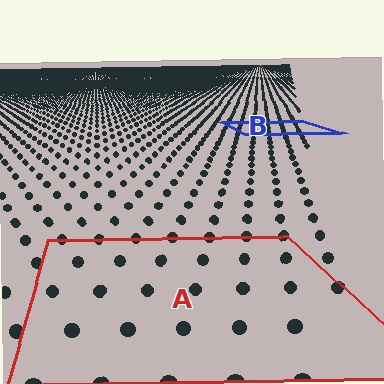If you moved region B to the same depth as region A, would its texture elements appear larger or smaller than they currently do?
They would appear larger. At a closer depth, the same texture elements are projected at a bigger on-screen size.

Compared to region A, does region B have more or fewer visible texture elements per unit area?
Region B has more texture elements per unit area — they are packed more densely because it is farther away.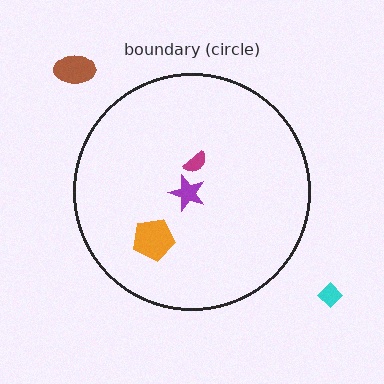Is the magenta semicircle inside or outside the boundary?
Inside.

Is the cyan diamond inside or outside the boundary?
Outside.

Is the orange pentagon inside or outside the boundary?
Inside.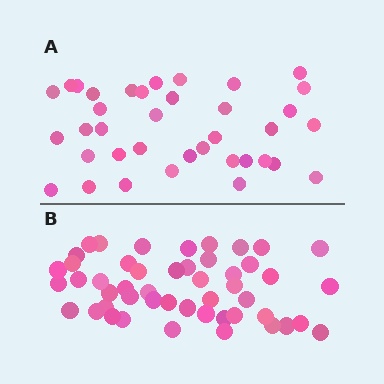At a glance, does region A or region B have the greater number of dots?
Region B (the bottom region) has more dots.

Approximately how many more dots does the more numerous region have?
Region B has roughly 12 or so more dots than region A.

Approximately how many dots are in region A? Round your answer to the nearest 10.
About 40 dots. (The exact count is 37, which rounds to 40.)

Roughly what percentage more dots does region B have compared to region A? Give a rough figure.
About 30% more.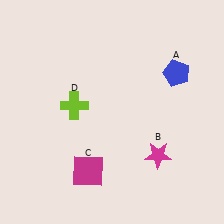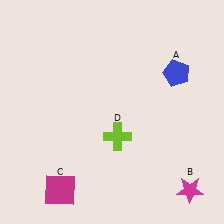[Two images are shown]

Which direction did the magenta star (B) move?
The magenta star (B) moved down.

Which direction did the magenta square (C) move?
The magenta square (C) moved left.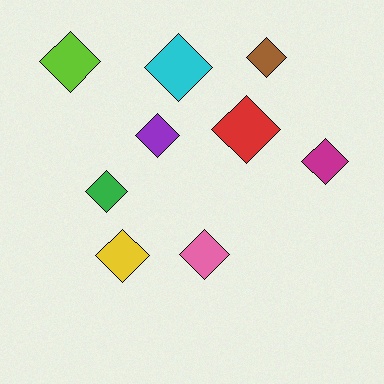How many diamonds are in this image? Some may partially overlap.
There are 9 diamonds.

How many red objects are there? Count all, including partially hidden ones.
There is 1 red object.